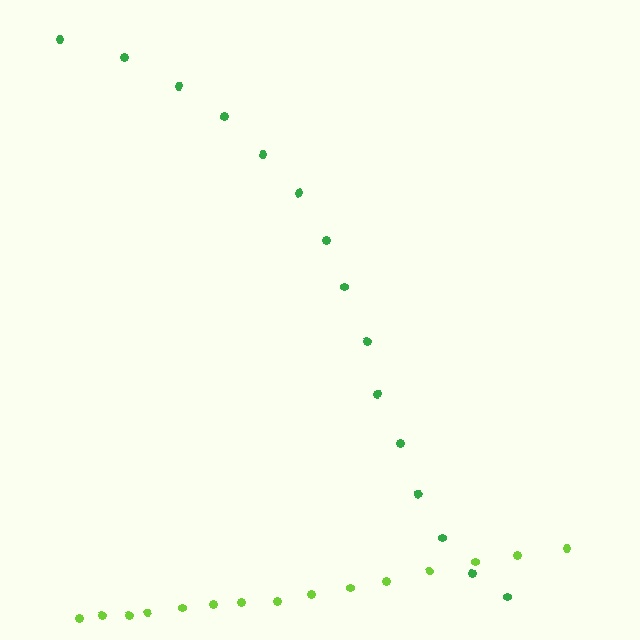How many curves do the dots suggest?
There are 2 distinct paths.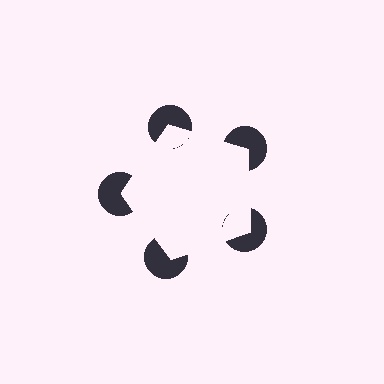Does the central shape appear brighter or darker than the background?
It typically appears slightly brighter than the background, even though no actual brightness change is drawn.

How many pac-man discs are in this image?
There are 5 — one at each vertex of the illusory pentagon.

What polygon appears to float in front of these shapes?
An illusory pentagon — its edges are inferred from the aligned wedge cuts in the pac-man discs, not physically drawn.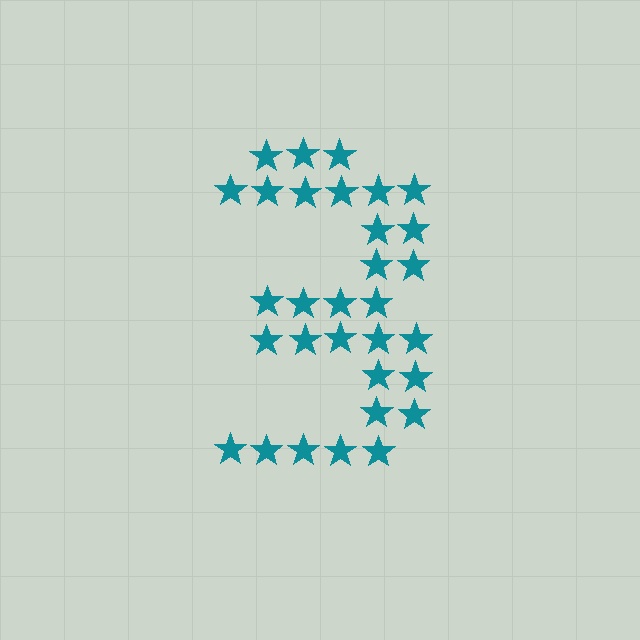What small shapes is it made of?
It is made of small stars.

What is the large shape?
The large shape is the digit 3.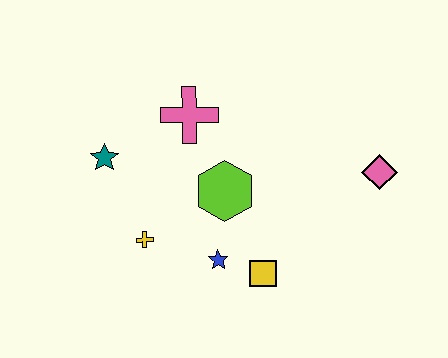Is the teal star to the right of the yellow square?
No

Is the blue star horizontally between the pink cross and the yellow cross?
No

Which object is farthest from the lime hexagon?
The pink diamond is farthest from the lime hexagon.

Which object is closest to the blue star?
The yellow square is closest to the blue star.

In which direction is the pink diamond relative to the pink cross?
The pink diamond is to the right of the pink cross.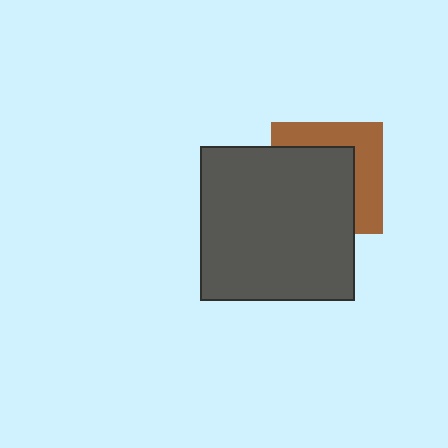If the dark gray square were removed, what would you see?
You would see the complete brown square.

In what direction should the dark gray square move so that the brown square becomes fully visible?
The dark gray square should move toward the lower-left. That is the shortest direction to clear the overlap and leave the brown square fully visible.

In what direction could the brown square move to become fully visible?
The brown square could move toward the upper-right. That would shift it out from behind the dark gray square entirely.